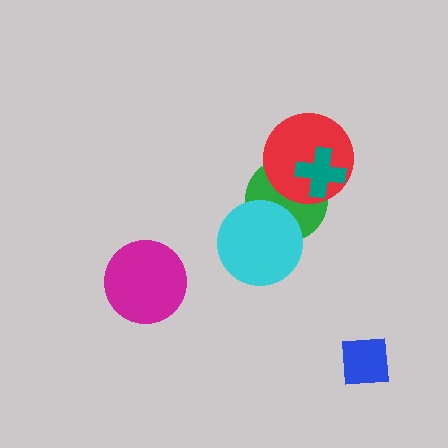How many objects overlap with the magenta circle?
0 objects overlap with the magenta circle.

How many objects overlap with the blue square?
0 objects overlap with the blue square.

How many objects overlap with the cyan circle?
1 object overlaps with the cyan circle.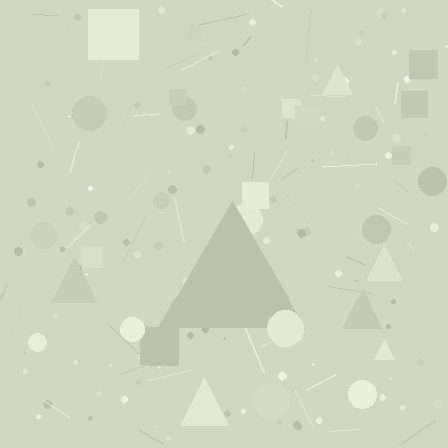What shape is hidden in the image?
A triangle is hidden in the image.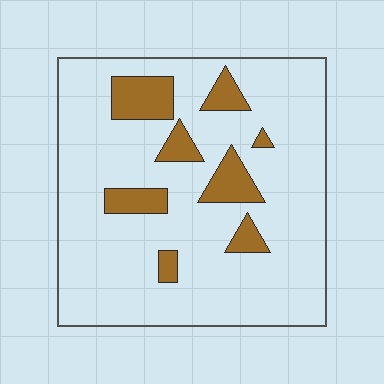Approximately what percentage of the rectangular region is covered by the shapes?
Approximately 15%.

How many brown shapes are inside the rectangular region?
8.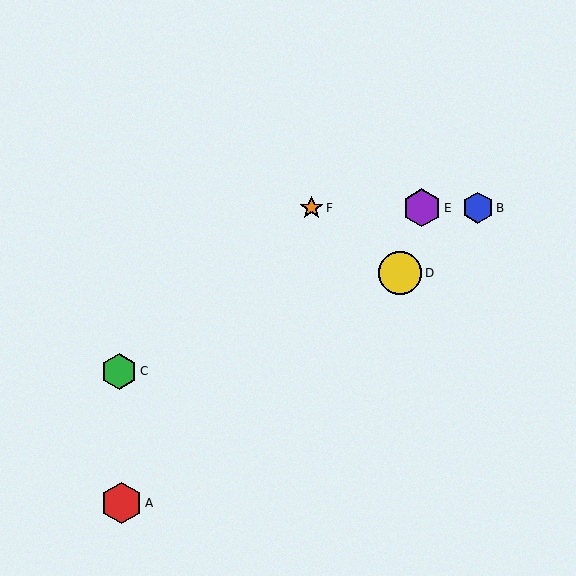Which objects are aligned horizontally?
Objects B, E, F are aligned horizontally.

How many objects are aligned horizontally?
3 objects (B, E, F) are aligned horizontally.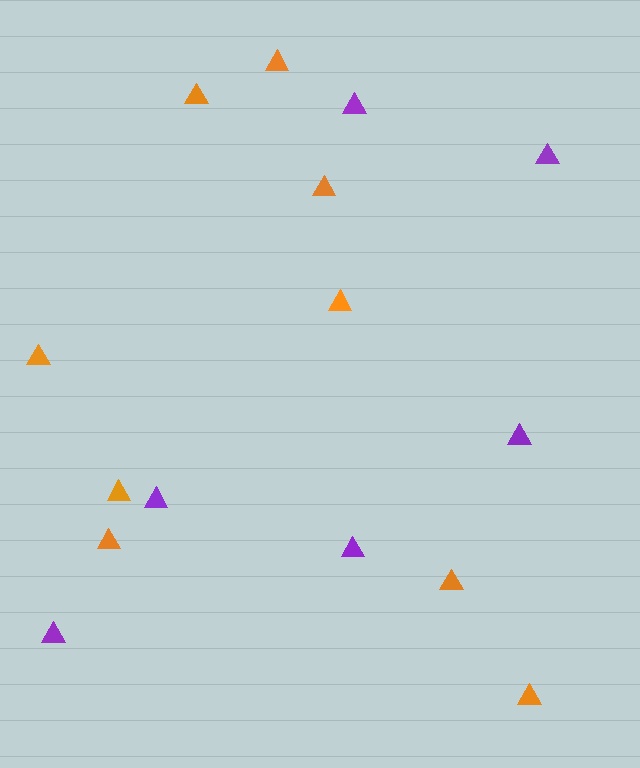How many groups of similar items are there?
There are 2 groups: one group of purple triangles (6) and one group of orange triangles (9).